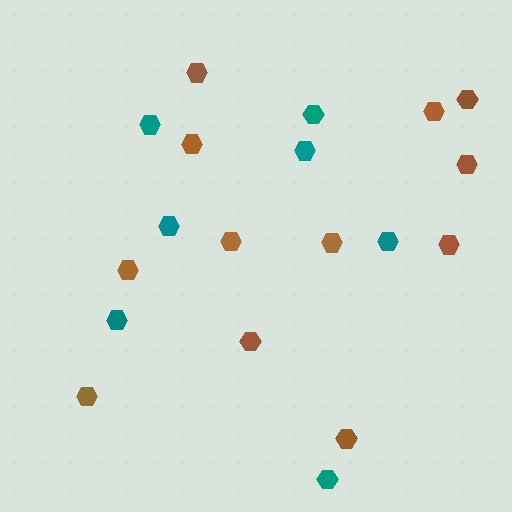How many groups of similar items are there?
There are 2 groups: one group of brown hexagons (12) and one group of teal hexagons (7).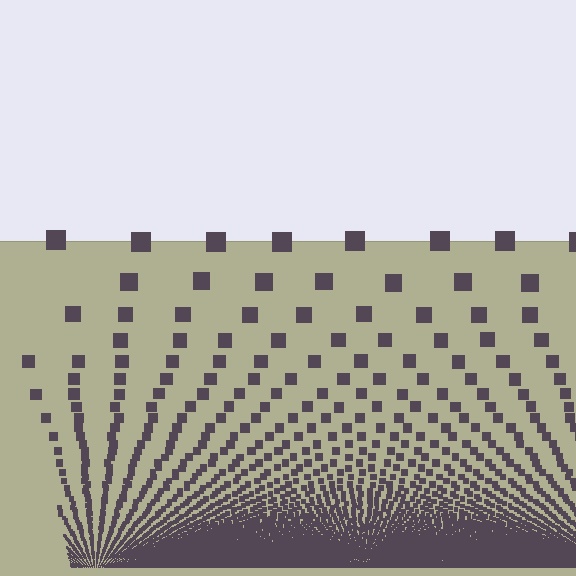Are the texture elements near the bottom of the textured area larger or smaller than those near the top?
Smaller. The gradient is inverted — elements near the bottom are smaller and denser.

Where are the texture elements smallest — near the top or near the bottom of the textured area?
Near the bottom.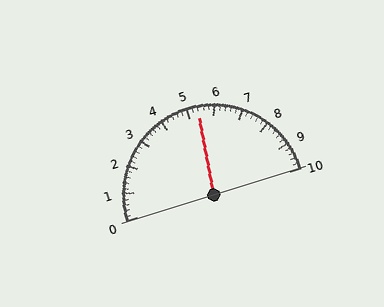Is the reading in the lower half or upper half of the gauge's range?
The reading is in the upper half of the range (0 to 10).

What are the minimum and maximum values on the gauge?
The gauge ranges from 0 to 10.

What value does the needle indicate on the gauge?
The needle indicates approximately 5.4.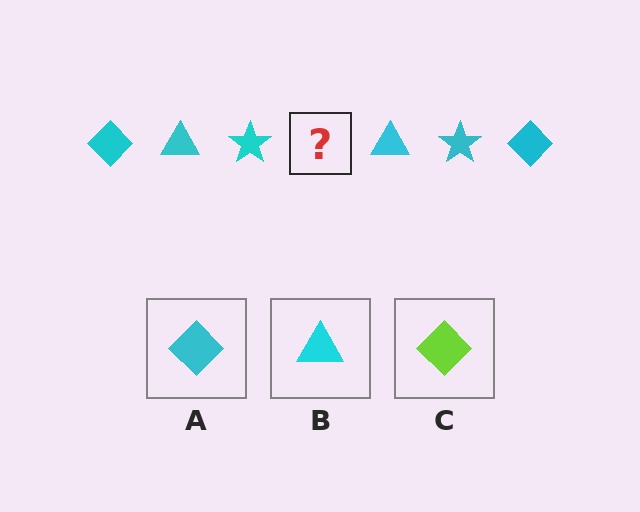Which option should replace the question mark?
Option A.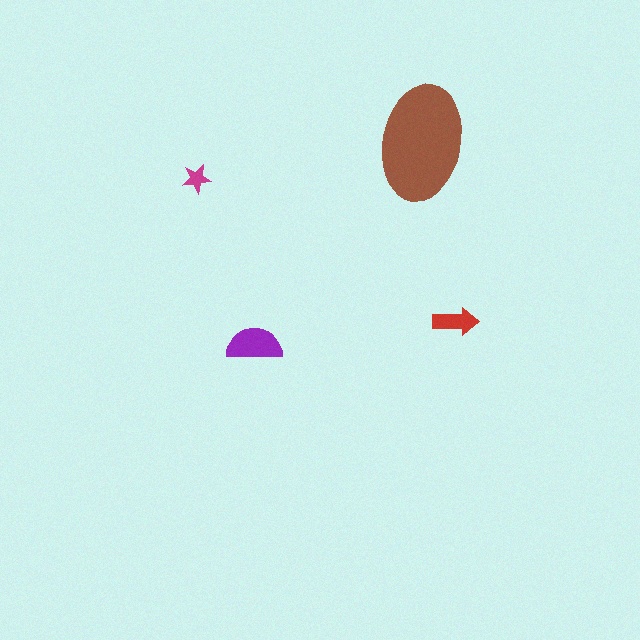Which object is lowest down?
The purple semicircle is bottommost.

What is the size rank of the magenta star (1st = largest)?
4th.